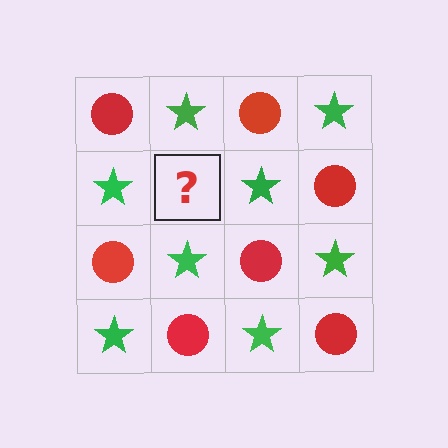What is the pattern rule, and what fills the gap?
The rule is that it alternates red circle and green star in a checkerboard pattern. The gap should be filled with a red circle.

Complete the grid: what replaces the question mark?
The question mark should be replaced with a red circle.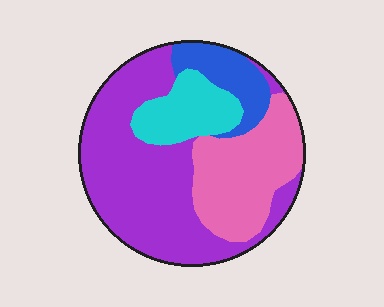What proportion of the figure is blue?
Blue takes up about one tenth (1/10) of the figure.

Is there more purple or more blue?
Purple.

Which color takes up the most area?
Purple, at roughly 50%.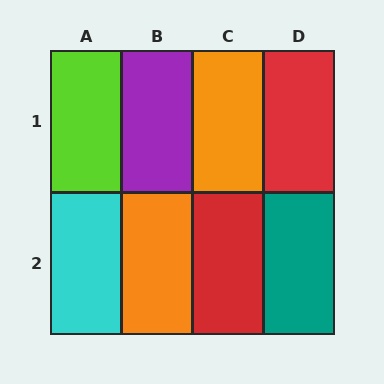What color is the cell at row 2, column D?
Teal.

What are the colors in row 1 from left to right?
Lime, purple, orange, red.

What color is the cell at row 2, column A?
Cyan.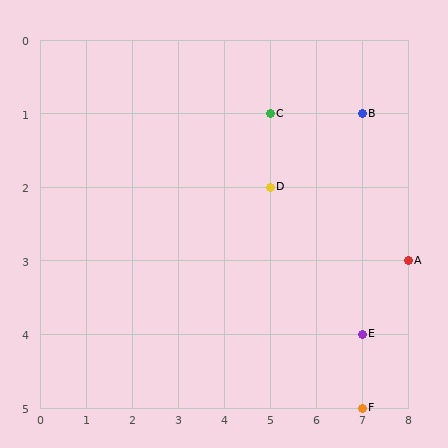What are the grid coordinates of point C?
Point C is at grid coordinates (5, 1).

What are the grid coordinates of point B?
Point B is at grid coordinates (7, 1).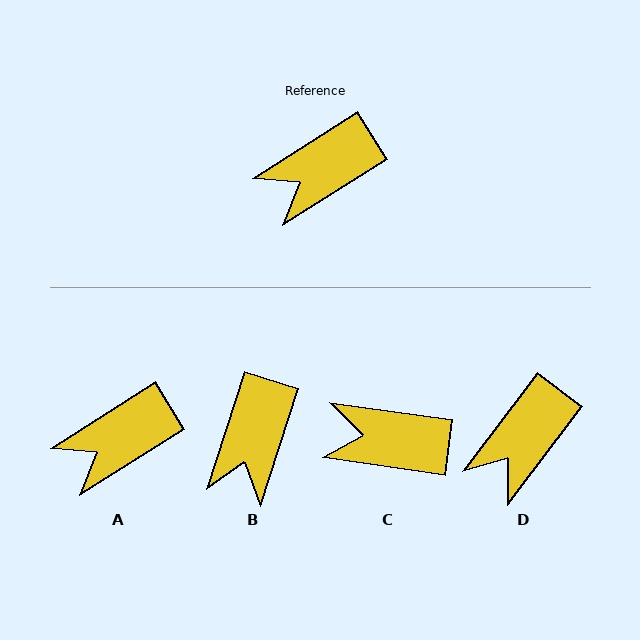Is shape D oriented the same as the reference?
No, it is off by about 20 degrees.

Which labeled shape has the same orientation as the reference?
A.